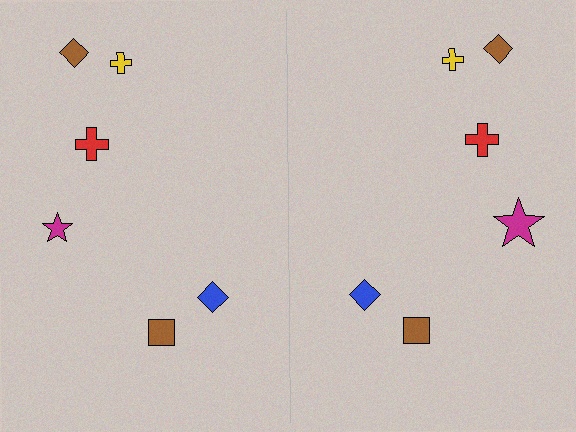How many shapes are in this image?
There are 12 shapes in this image.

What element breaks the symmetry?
The magenta star on the right side has a different size than its mirror counterpart.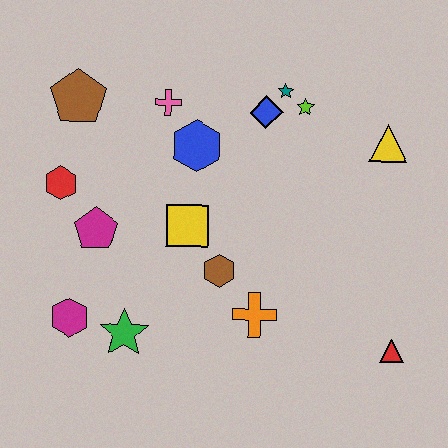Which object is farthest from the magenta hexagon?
The yellow triangle is farthest from the magenta hexagon.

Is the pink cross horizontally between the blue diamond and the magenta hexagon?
Yes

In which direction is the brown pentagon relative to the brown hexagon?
The brown pentagon is above the brown hexagon.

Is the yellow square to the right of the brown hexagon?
No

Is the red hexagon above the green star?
Yes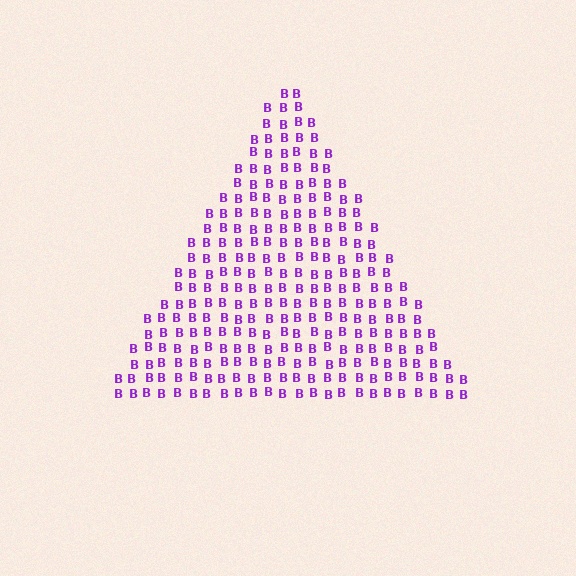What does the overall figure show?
The overall figure shows a triangle.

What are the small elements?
The small elements are letter B's.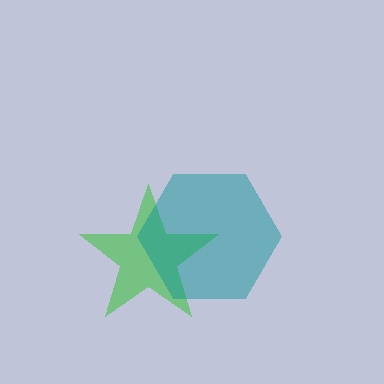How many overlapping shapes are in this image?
There are 2 overlapping shapes in the image.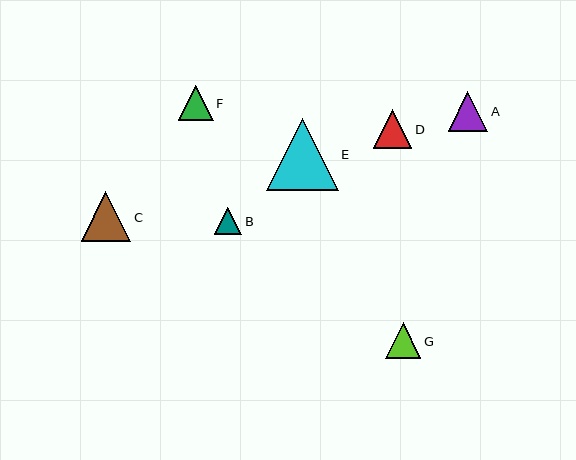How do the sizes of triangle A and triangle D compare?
Triangle A and triangle D are approximately the same size.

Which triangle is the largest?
Triangle E is the largest with a size of approximately 72 pixels.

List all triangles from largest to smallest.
From largest to smallest: E, C, A, D, G, F, B.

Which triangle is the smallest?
Triangle B is the smallest with a size of approximately 27 pixels.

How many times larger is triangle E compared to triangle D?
Triangle E is approximately 1.9 times the size of triangle D.